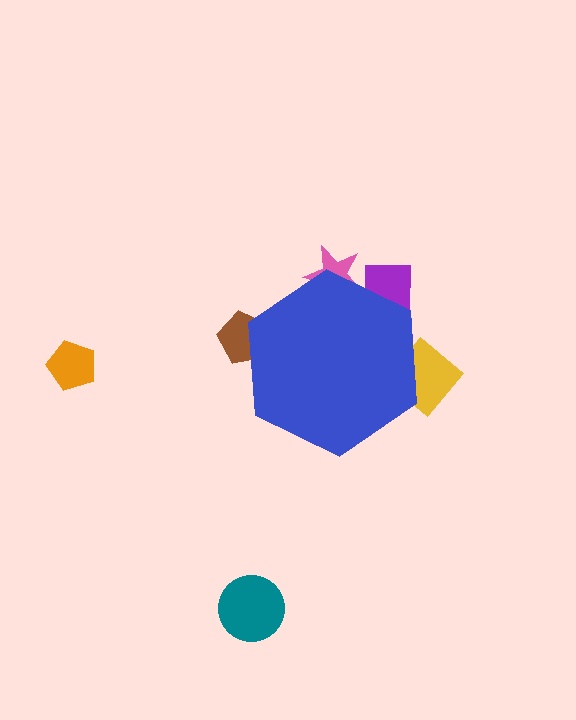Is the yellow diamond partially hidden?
Yes, the yellow diamond is partially hidden behind the blue hexagon.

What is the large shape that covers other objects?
A blue hexagon.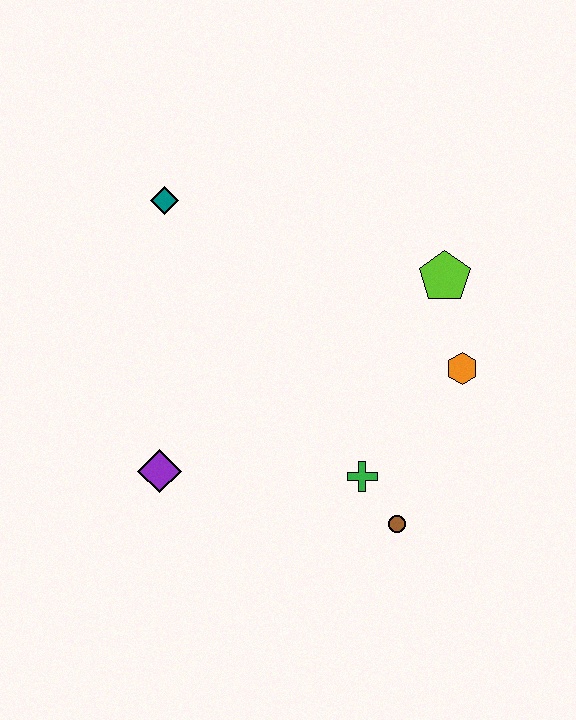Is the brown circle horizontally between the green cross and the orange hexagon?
Yes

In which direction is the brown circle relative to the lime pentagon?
The brown circle is below the lime pentagon.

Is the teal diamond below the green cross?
No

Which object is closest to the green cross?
The brown circle is closest to the green cross.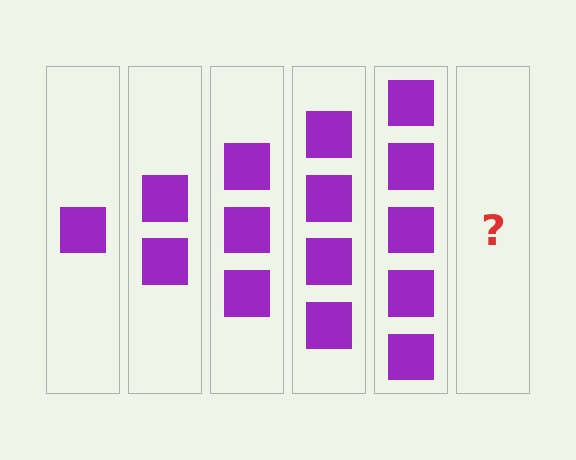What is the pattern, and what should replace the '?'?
The pattern is that each step adds one more square. The '?' should be 6 squares.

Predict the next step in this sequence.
The next step is 6 squares.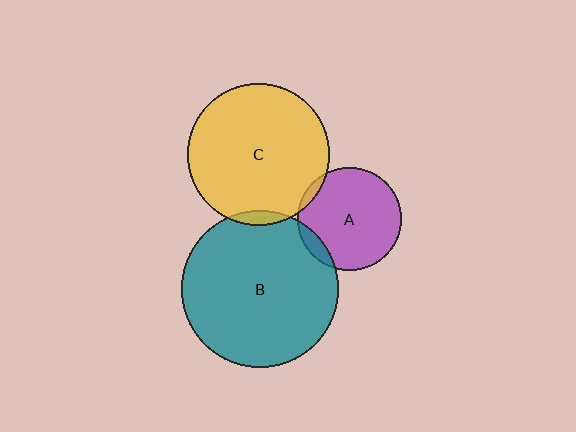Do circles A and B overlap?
Yes.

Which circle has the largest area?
Circle B (teal).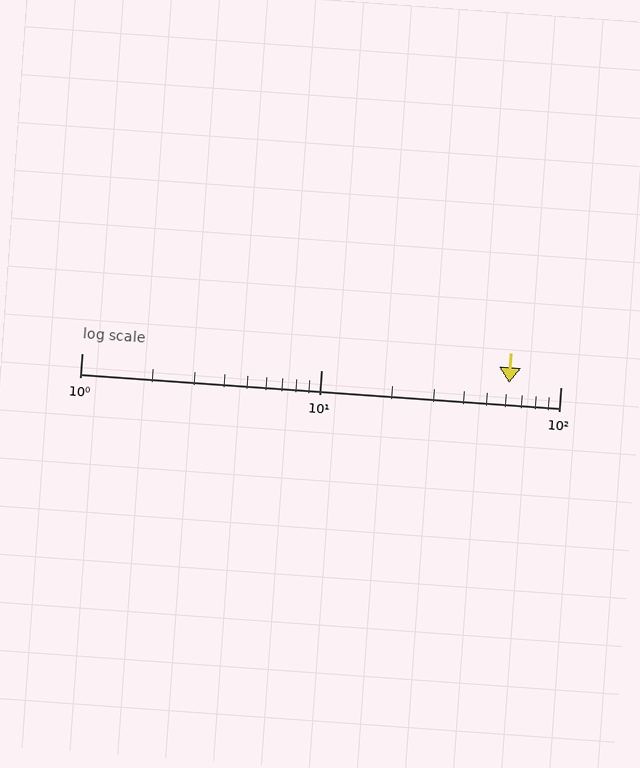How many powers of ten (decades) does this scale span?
The scale spans 2 decades, from 1 to 100.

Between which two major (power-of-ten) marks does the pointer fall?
The pointer is between 10 and 100.